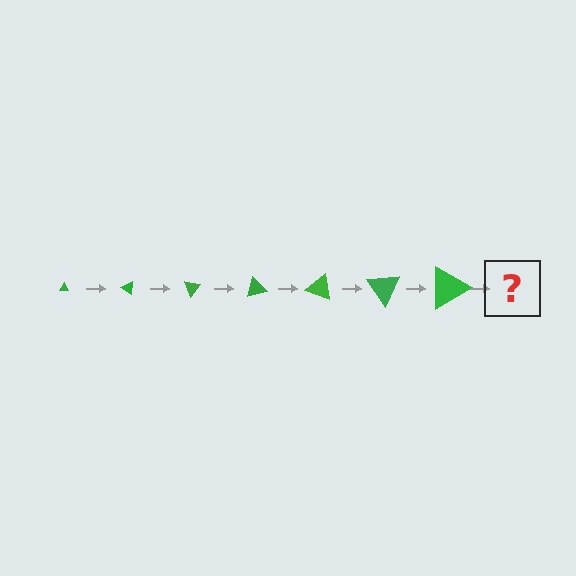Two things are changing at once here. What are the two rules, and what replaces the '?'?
The two rules are that the triangle grows larger each step and it rotates 35 degrees each step. The '?' should be a triangle, larger than the previous one and rotated 245 degrees from the start.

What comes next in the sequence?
The next element should be a triangle, larger than the previous one and rotated 245 degrees from the start.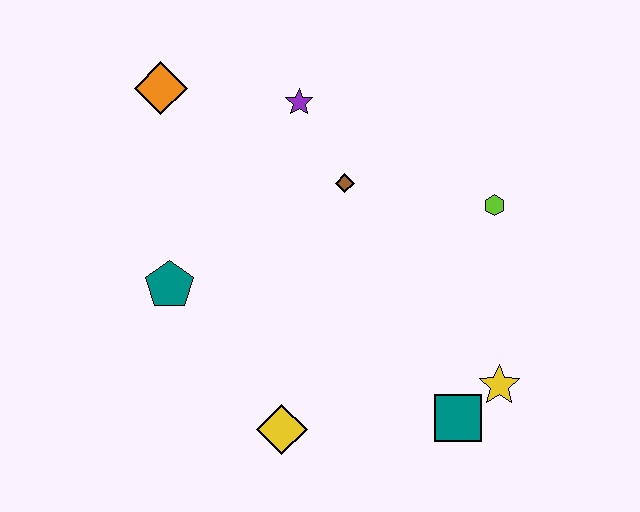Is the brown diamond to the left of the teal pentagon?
No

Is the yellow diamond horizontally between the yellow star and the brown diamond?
No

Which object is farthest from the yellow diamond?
The orange diamond is farthest from the yellow diamond.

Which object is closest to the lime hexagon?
The brown diamond is closest to the lime hexagon.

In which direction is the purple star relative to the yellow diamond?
The purple star is above the yellow diamond.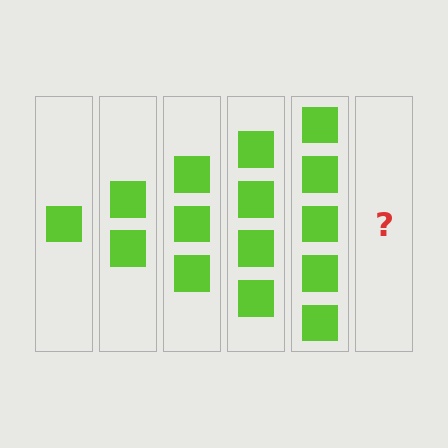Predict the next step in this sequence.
The next step is 6 squares.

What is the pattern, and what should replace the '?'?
The pattern is that each step adds one more square. The '?' should be 6 squares.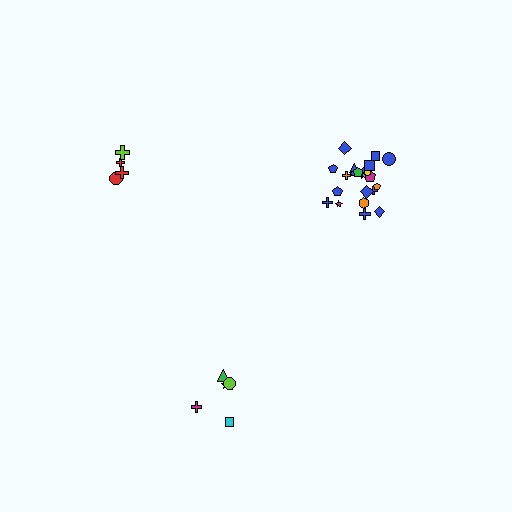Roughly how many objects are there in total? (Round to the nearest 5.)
Roughly 30 objects in total.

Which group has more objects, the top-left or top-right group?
The top-right group.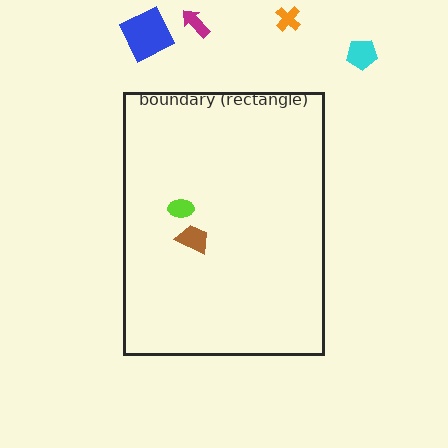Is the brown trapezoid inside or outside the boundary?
Inside.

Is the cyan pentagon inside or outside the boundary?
Outside.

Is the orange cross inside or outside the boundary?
Outside.